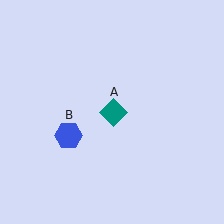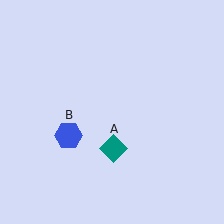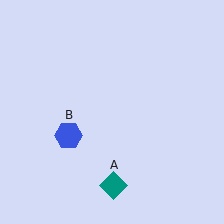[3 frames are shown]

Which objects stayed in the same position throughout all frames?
Blue hexagon (object B) remained stationary.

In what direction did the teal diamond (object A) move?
The teal diamond (object A) moved down.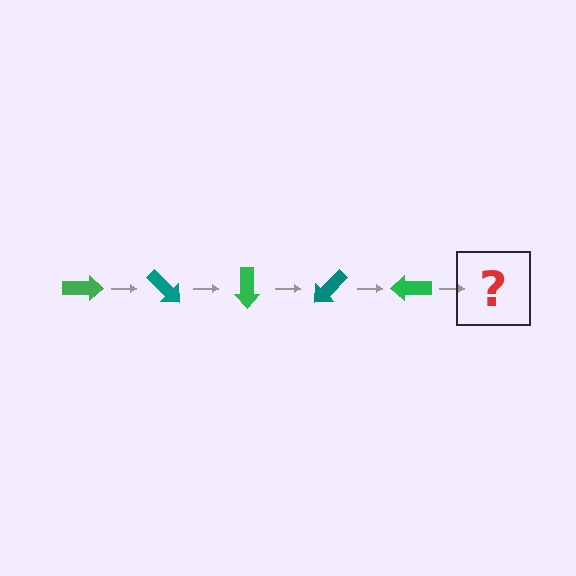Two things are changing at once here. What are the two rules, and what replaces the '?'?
The two rules are that it rotates 45 degrees each step and the color cycles through green and teal. The '?' should be a teal arrow, rotated 225 degrees from the start.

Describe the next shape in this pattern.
It should be a teal arrow, rotated 225 degrees from the start.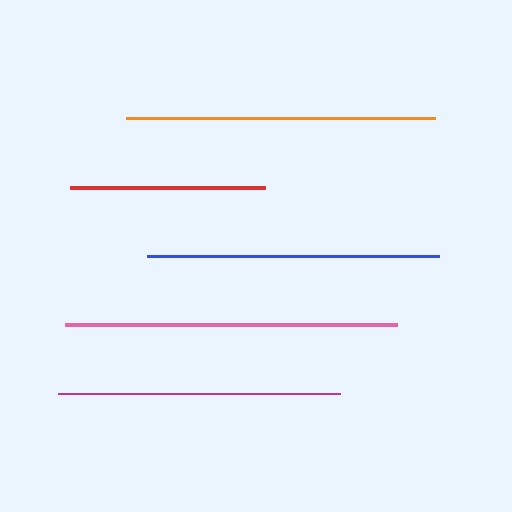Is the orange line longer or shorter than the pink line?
The pink line is longer than the orange line.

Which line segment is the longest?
The pink line is the longest at approximately 332 pixels.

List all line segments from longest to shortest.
From longest to shortest: pink, orange, blue, magenta, red.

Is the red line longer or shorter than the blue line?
The blue line is longer than the red line.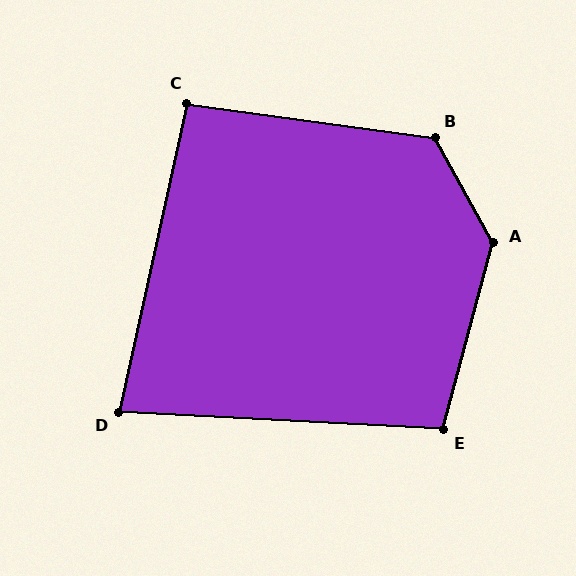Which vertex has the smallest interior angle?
D, at approximately 81 degrees.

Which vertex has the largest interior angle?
A, at approximately 136 degrees.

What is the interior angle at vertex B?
Approximately 127 degrees (obtuse).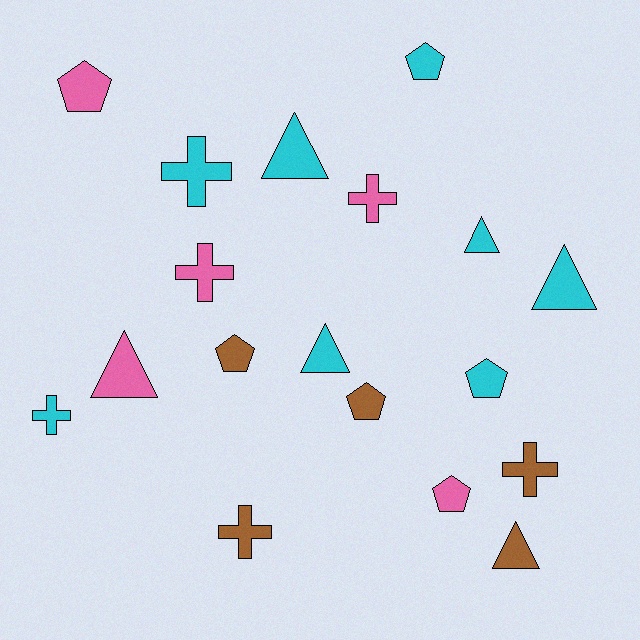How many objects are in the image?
There are 18 objects.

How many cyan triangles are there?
There are 4 cyan triangles.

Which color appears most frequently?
Cyan, with 8 objects.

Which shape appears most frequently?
Cross, with 6 objects.